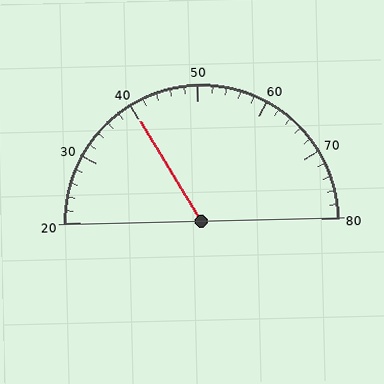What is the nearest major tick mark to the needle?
The nearest major tick mark is 40.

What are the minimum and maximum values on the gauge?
The gauge ranges from 20 to 80.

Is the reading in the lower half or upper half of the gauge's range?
The reading is in the lower half of the range (20 to 80).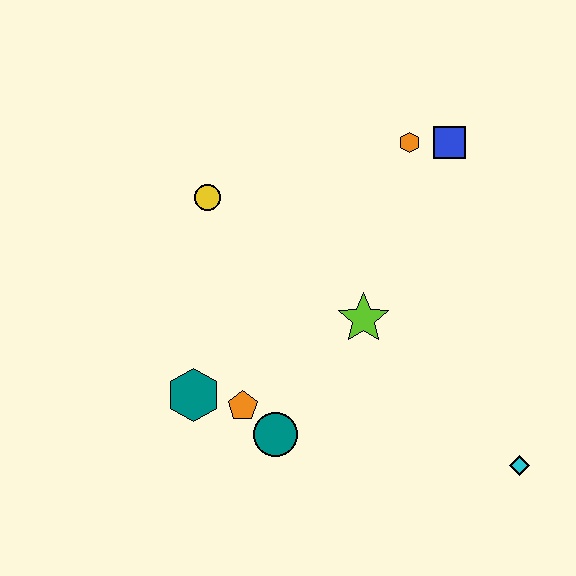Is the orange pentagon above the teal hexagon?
No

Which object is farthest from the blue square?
The teal hexagon is farthest from the blue square.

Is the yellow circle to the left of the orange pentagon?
Yes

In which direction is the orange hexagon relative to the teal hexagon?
The orange hexagon is above the teal hexagon.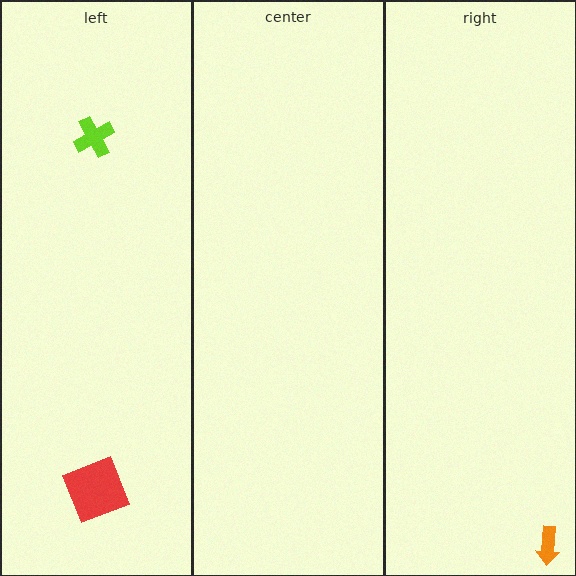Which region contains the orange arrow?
The right region.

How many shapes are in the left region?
2.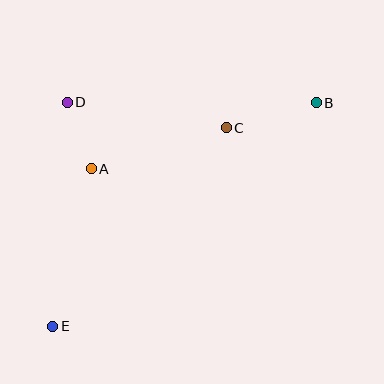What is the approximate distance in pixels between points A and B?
The distance between A and B is approximately 234 pixels.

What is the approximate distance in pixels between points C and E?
The distance between C and E is approximately 263 pixels.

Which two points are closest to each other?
Points A and D are closest to each other.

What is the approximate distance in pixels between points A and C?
The distance between A and C is approximately 141 pixels.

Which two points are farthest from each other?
Points B and E are farthest from each other.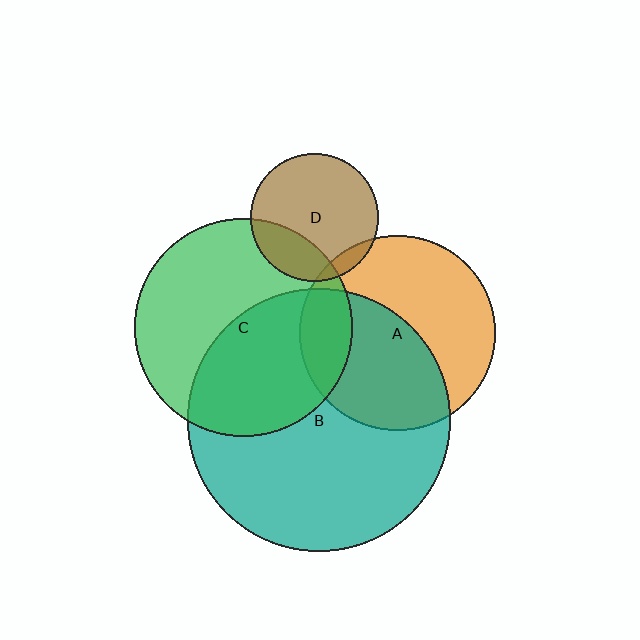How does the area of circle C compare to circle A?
Approximately 1.2 times.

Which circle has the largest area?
Circle B (teal).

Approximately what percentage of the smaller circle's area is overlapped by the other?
Approximately 10%.